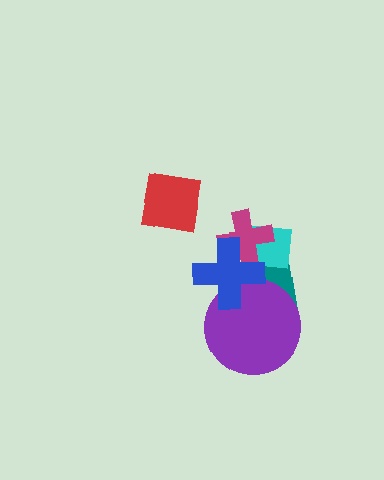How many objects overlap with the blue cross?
4 objects overlap with the blue cross.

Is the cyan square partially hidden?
Yes, it is partially covered by another shape.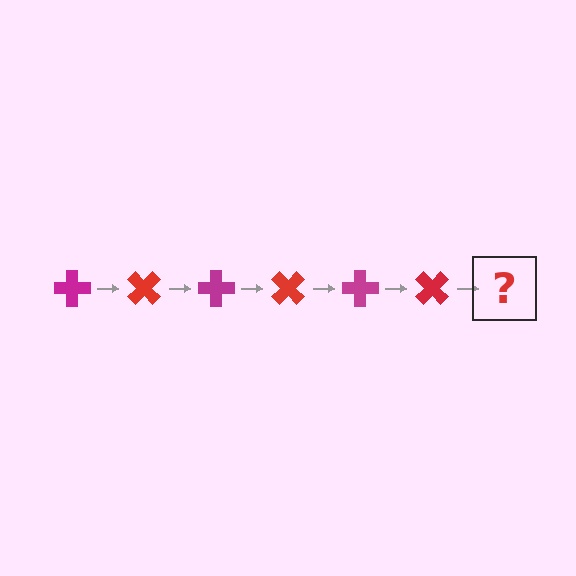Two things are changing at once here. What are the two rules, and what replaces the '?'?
The two rules are that it rotates 45 degrees each step and the color cycles through magenta and red. The '?' should be a magenta cross, rotated 270 degrees from the start.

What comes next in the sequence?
The next element should be a magenta cross, rotated 270 degrees from the start.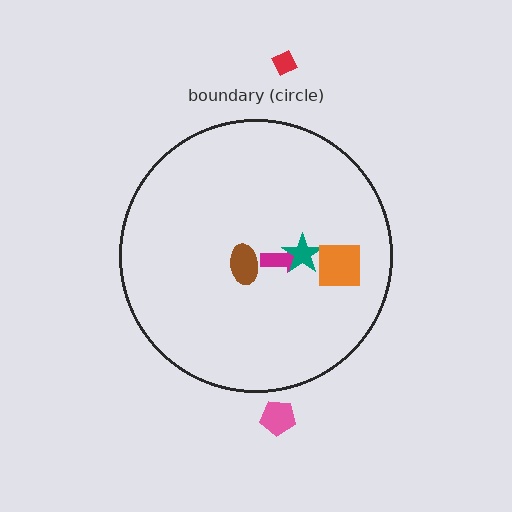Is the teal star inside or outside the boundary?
Inside.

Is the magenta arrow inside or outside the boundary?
Inside.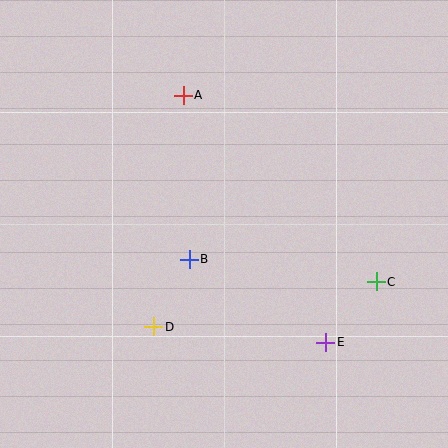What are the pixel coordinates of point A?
Point A is at (183, 95).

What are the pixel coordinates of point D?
Point D is at (153, 327).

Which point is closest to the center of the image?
Point B at (189, 259) is closest to the center.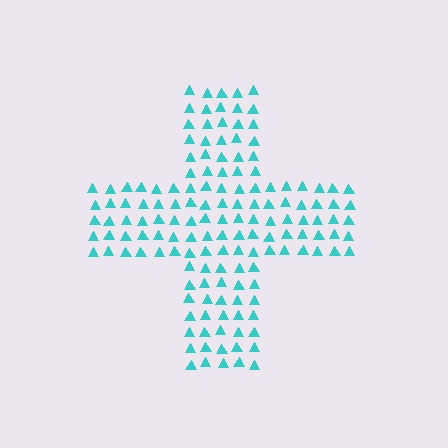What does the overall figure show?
The overall figure shows a cross.